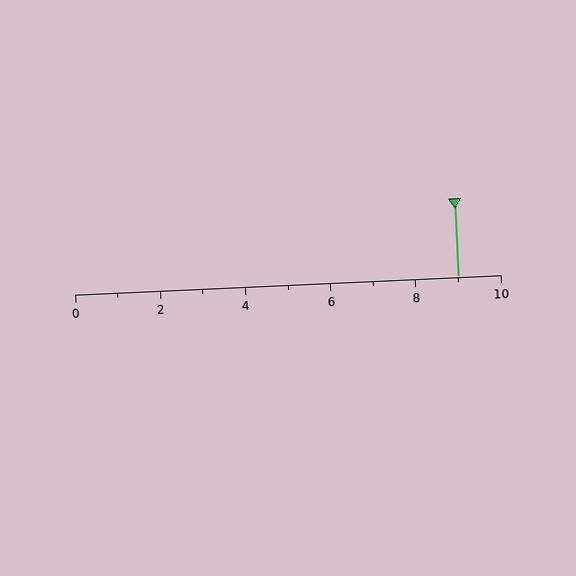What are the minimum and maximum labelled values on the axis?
The axis runs from 0 to 10.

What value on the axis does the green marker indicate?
The marker indicates approximately 9.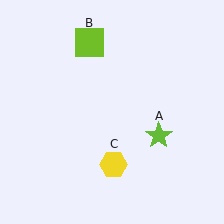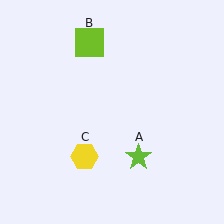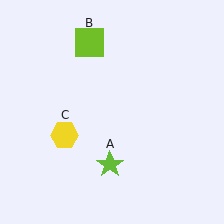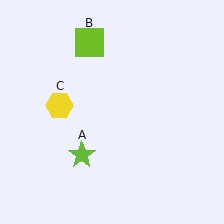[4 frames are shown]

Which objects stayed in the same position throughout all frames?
Lime square (object B) remained stationary.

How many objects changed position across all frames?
2 objects changed position: lime star (object A), yellow hexagon (object C).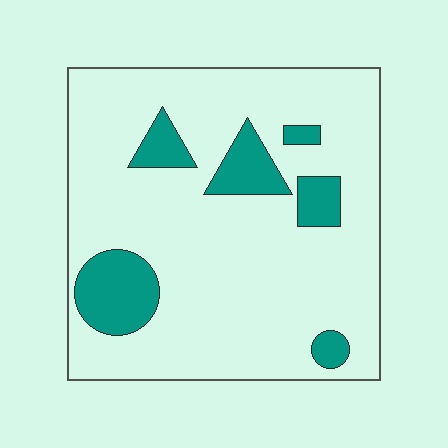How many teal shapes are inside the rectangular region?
6.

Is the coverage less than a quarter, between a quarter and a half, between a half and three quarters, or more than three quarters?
Less than a quarter.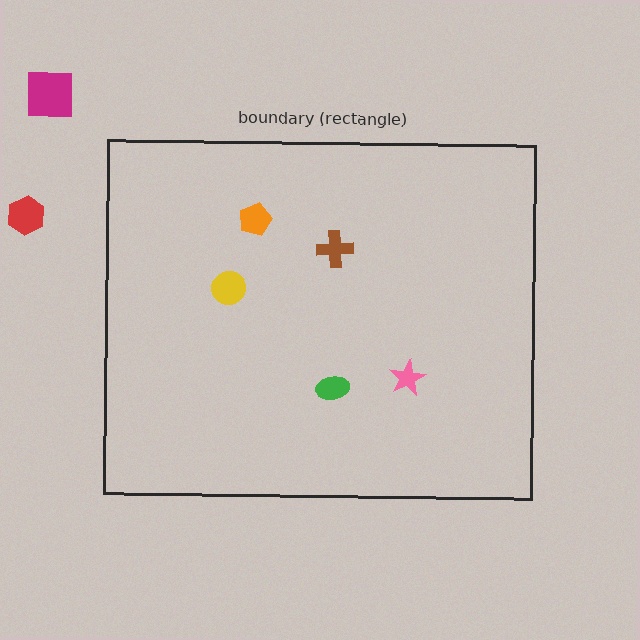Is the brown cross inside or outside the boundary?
Inside.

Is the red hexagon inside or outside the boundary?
Outside.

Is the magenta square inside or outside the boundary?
Outside.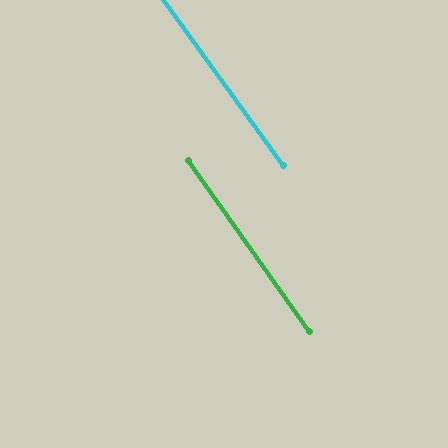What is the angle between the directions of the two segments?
Approximately 1 degree.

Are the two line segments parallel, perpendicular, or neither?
Parallel — their directions differ by only 0.5°.